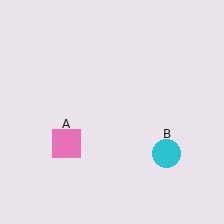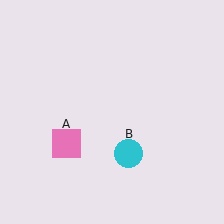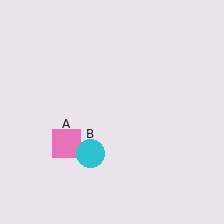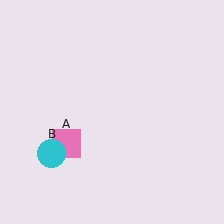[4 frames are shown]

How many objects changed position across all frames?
1 object changed position: cyan circle (object B).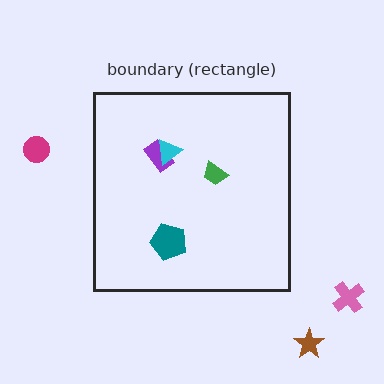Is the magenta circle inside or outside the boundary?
Outside.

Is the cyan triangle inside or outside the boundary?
Inside.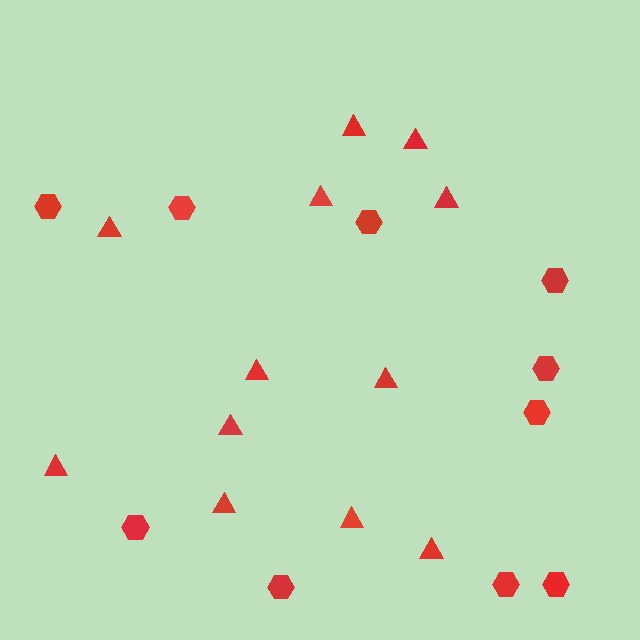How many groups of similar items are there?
There are 2 groups: one group of hexagons (10) and one group of triangles (12).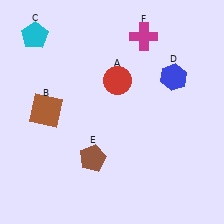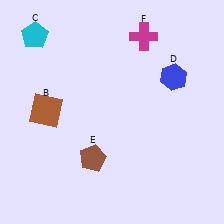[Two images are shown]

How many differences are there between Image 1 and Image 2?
There is 1 difference between the two images.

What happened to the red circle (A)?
The red circle (A) was removed in Image 2. It was in the top-right area of Image 1.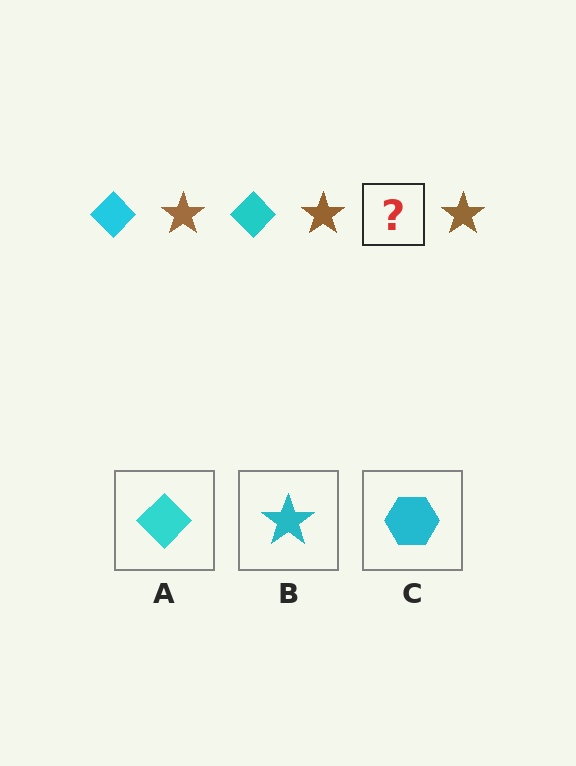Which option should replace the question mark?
Option A.